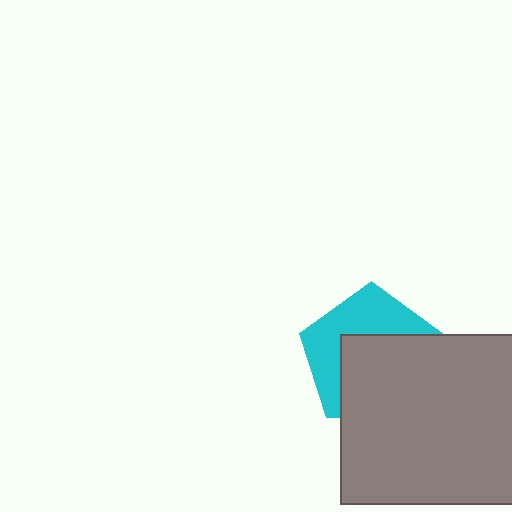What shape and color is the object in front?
The object in front is a gray rectangle.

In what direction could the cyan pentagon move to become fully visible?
The cyan pentagon could move up. That would shift it out from behind the gray rectangle entirely.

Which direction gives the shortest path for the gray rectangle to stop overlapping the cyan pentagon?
Moving down gives the shortest separation.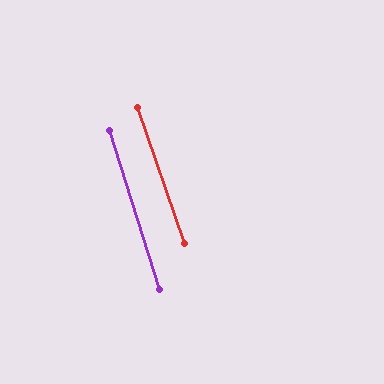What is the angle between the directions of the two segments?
Approximately 2 degrees.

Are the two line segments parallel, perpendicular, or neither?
Parallel — their directions differ by only 1.9°.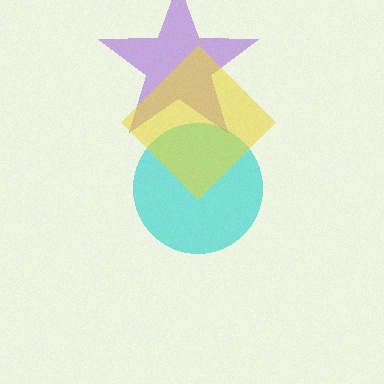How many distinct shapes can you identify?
There are 3 distinct shapes: a cyan circle, a purple star, a yellow diamond.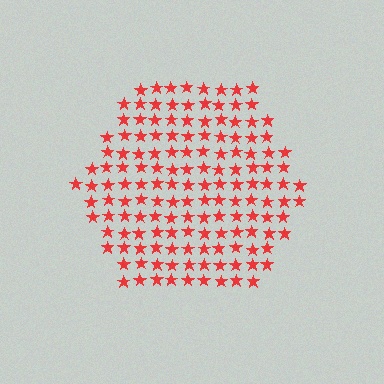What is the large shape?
The large shape is a hexagon.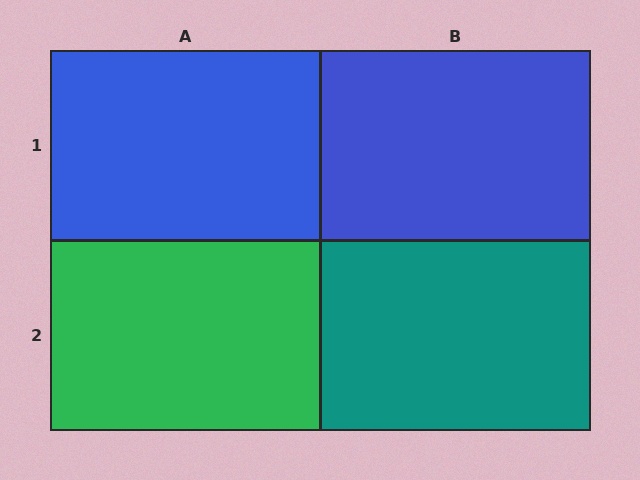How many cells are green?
1 cell is green.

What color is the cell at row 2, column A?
Green.